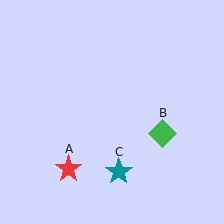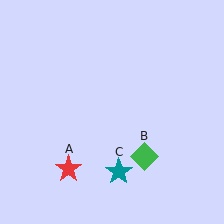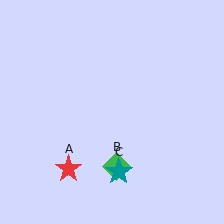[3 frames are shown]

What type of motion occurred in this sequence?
The green diamond (object B) rotated clockwise around the center of the scene.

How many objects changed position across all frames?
1 object changed position: green diamond (object B).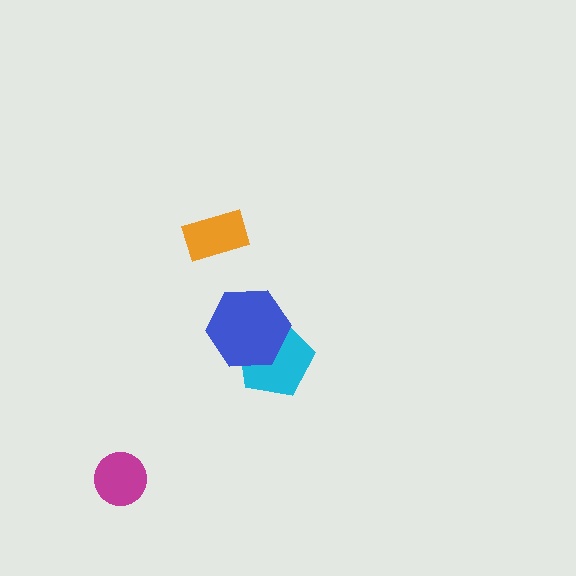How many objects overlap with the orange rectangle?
0 objects overlap with the orange rectangle.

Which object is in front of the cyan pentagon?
The blue hexagon is in front of the cyan pentagon.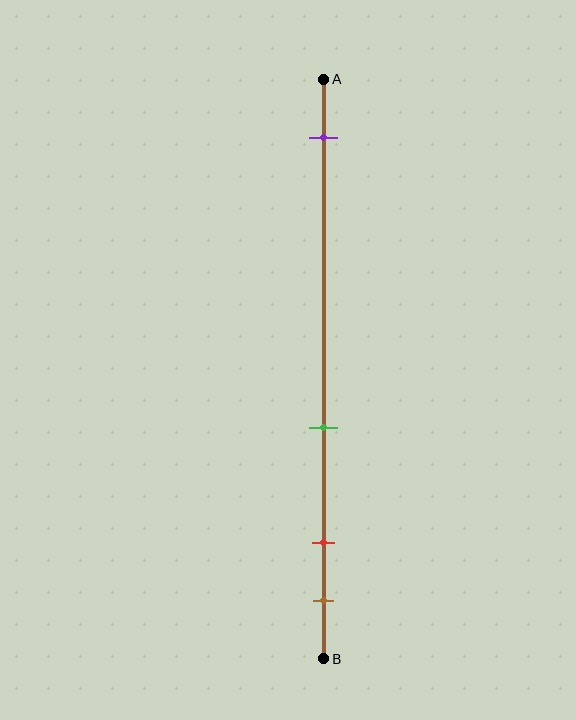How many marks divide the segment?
There are 4 marks dividing the segment.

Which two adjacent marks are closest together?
The red and brown marks are the closest adjacent pair.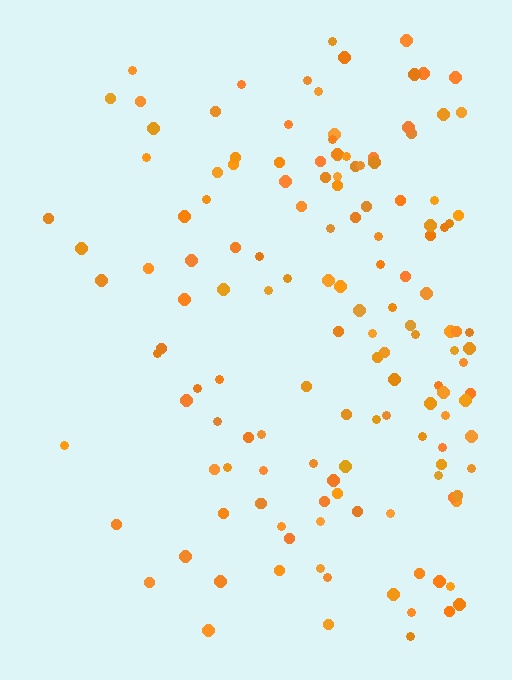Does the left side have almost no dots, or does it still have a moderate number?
Still a moderate number, just noticeably fewer than the right.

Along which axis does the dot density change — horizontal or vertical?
Horizontal.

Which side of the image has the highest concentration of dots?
The right.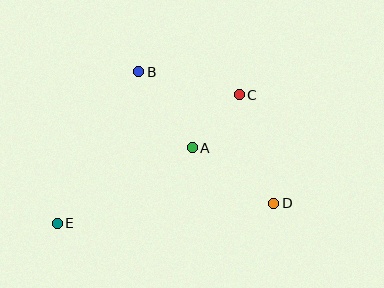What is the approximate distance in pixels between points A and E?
The distance between A and E is approximately 154 pixels.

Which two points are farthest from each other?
Points C and E are farthest from each other.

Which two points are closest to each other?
Points A and C are closest to each other.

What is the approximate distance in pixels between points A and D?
The distance between A and D is approximately 99 pixels.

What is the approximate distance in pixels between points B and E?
The distance between B and E is approximately 172 pixels.